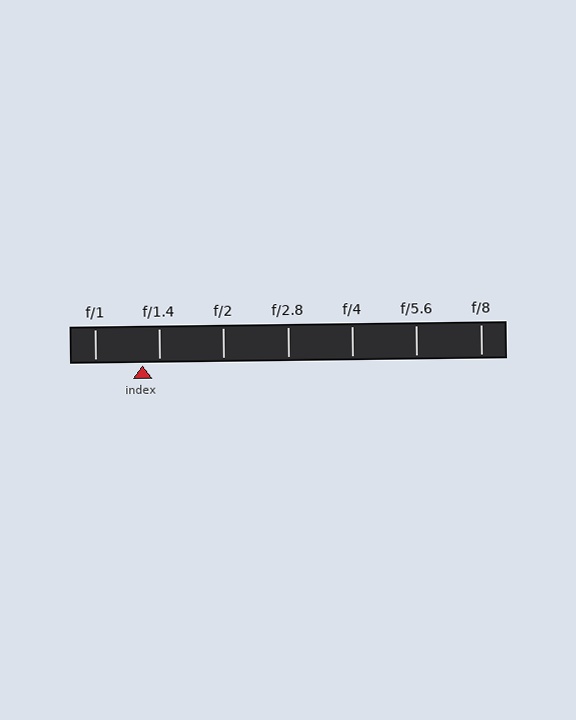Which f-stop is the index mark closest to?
The index mark is closest to f/1.4.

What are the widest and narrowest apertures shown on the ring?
The widest aperture shown is f/1 and the narrowest is f/8.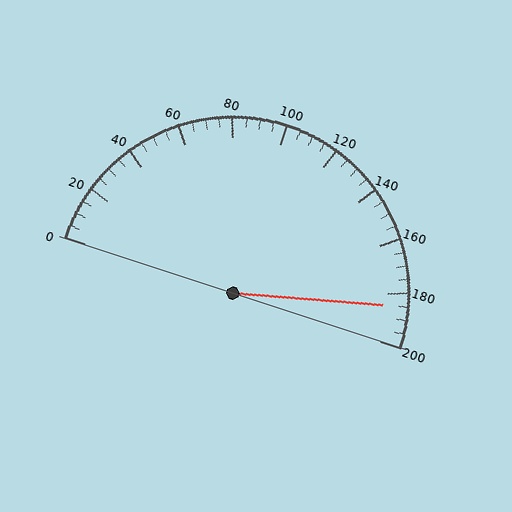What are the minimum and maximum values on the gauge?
The gauge ranges from 0 to 200.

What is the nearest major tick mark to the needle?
The nearest major tick mark is 180.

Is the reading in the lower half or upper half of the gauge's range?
The reading is in the upper half of the range (0 to 200).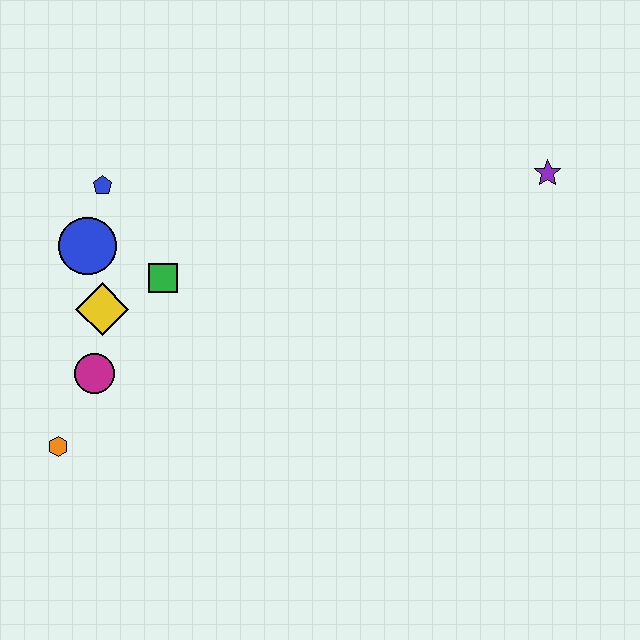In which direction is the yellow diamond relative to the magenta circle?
The yellow diamond is above the magenta circle.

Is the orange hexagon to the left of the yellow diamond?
Yes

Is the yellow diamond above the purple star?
No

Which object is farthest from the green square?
The purple star is farthest from the green square.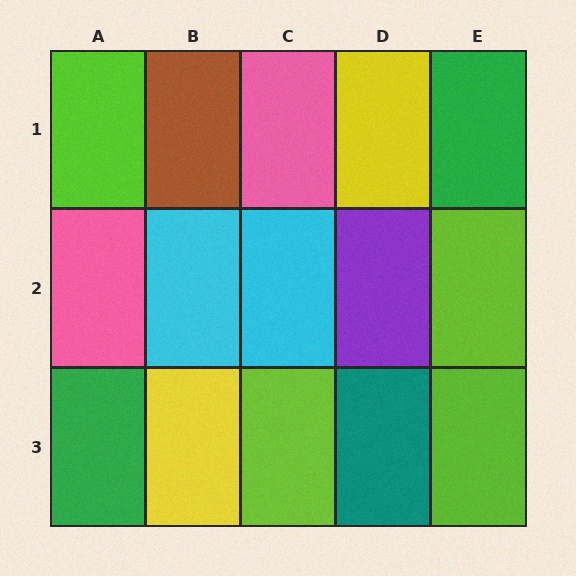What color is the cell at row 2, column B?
Cyan.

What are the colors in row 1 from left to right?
Lime, brown, pink, yellow, green.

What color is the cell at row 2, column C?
Cyan.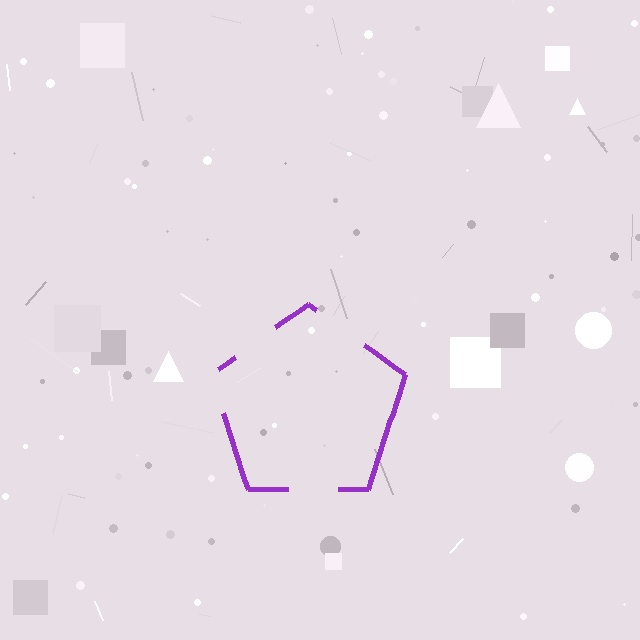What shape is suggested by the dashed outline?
The dashed outline suggests a pentagon.